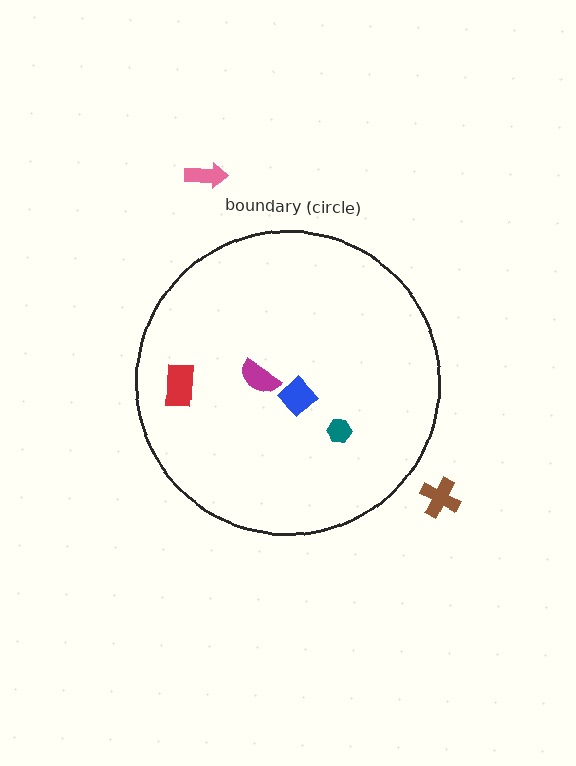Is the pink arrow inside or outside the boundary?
Outside.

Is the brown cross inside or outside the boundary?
Outside.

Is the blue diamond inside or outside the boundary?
Inside.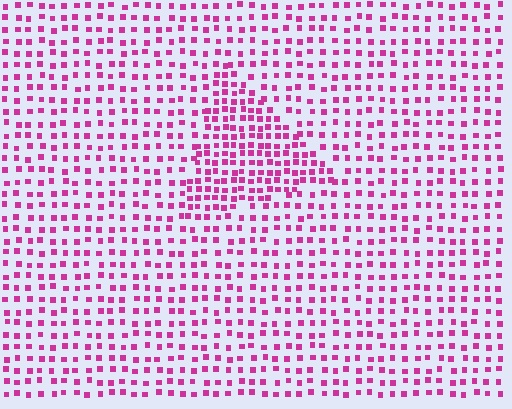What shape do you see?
I see a triangle.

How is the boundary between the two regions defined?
The boundary is defined by a change in element density (approximately 1.8x ratio). All elements are the same color, size, and shape.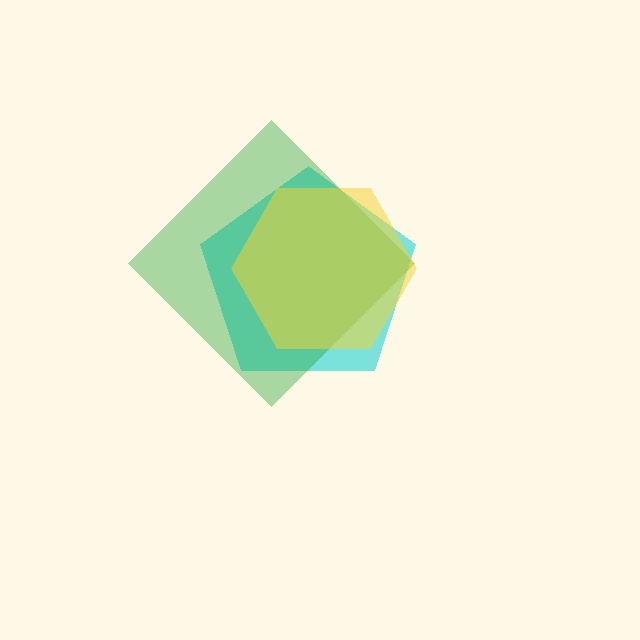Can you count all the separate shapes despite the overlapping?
Yes, there are 3 separate shapes.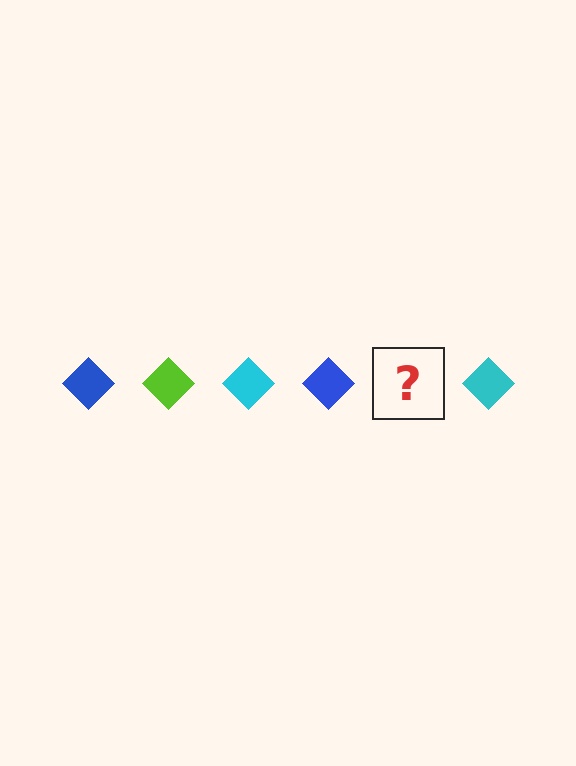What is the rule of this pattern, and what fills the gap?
The rule is that the pattern cycles through blue, lime, cyan diamonds. The gap should be filled with a lime diamond.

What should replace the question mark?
The question mark should be replaced with a lime diamond.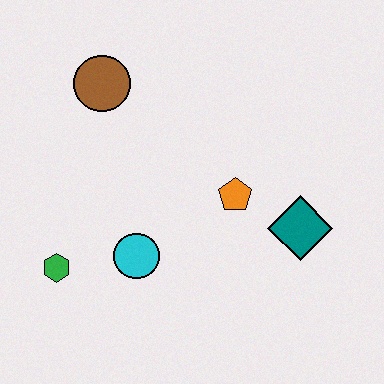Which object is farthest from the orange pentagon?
The green hexagon is farthest from the orange pentagon.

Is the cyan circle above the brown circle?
No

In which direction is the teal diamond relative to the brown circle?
The teal diamond is to the right of the brown circle.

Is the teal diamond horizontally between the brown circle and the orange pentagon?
No